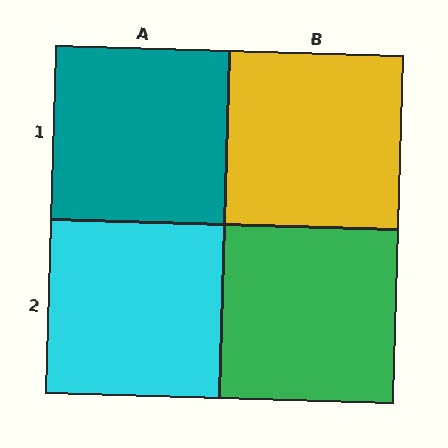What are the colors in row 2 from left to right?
Cyan, green.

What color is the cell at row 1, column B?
Yellow.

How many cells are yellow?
1 cell is yellow.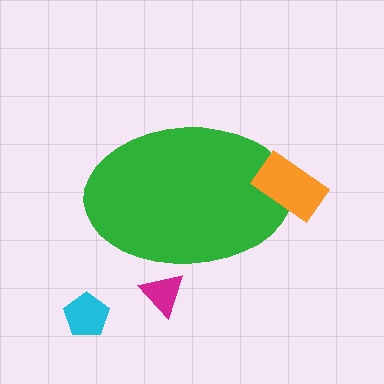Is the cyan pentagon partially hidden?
No, the cyan pentagon is fully visible.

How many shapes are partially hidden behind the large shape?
1 shape is partially hidden.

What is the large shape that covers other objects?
A green ellipse.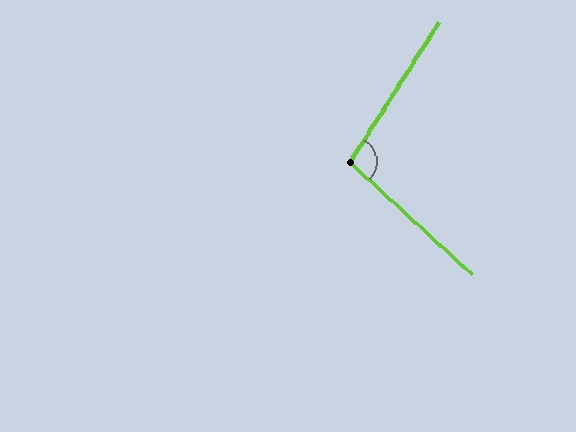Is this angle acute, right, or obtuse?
It is obtuse.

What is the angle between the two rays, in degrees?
Approximately 100 degrees.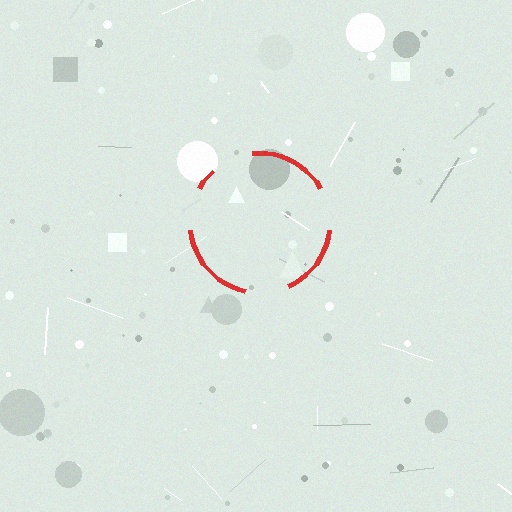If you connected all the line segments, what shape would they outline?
They would outline a circle.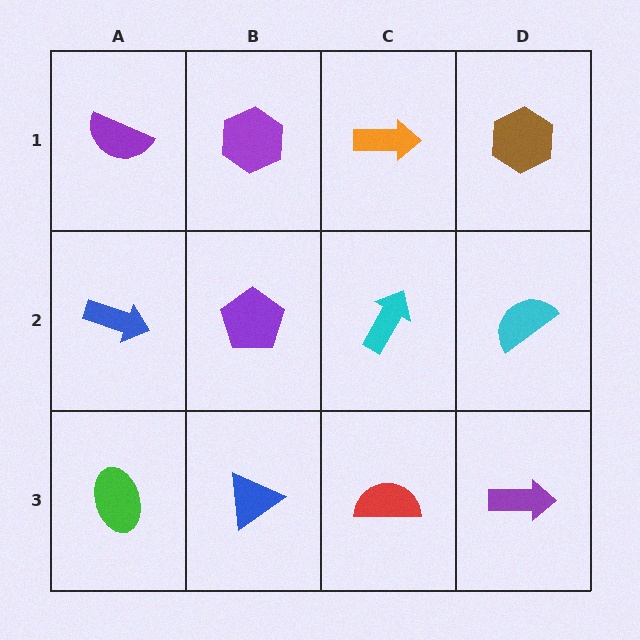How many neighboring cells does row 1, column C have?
3.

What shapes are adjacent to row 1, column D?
A cyan semicircle (row 2, column D), an orange arrow (row 1, column C).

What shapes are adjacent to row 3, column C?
A cyan arrow (row 2, column C), a blue triangle (row 3, column B), a purple arrow (row 3, column D).